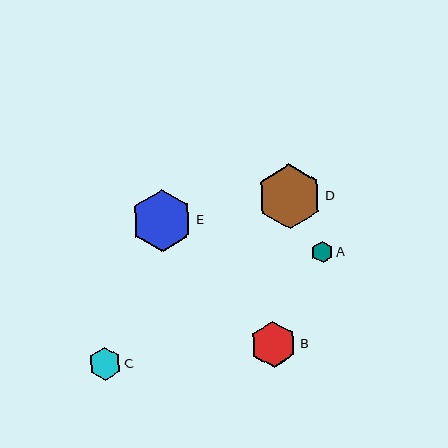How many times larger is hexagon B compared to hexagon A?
Hexagon B is approximately 2.1 times the size of hexagon A.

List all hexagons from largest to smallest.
From largest to smallest: D, E, B, C, A.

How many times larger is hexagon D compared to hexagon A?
Hexagon D is approximately 3.0 times the size of hexagon A.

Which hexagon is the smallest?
Hexagon A is the smallest with a size of approximately 22 pixels.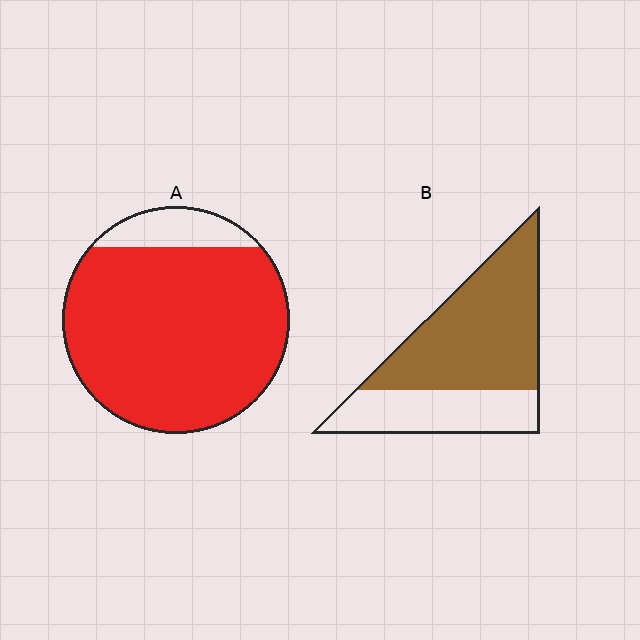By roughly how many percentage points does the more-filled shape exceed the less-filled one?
By roughly 25 percentage points (A over B).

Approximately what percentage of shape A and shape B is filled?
A is approximately 90% and B is approximately 65%.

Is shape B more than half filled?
Yes.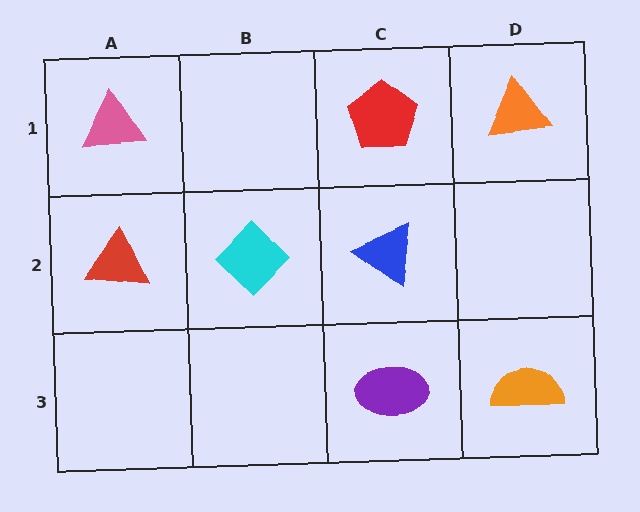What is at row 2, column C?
A blue triangle.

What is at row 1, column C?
A red pentagon.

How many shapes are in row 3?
2 shapes.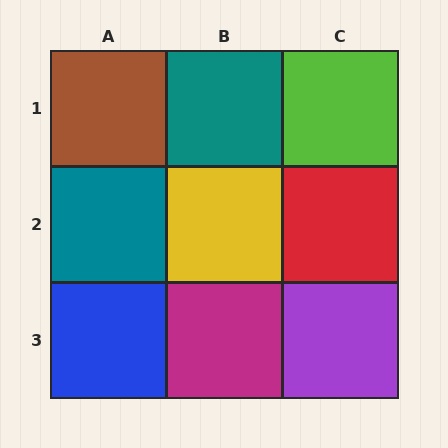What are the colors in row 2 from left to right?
Teal, yellow, red.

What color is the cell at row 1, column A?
Brown.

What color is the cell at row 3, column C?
Purple.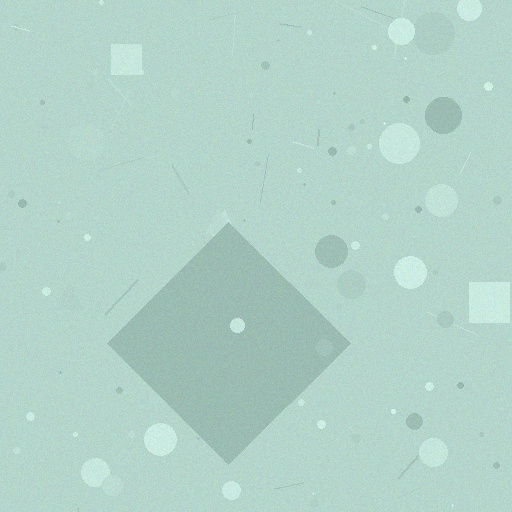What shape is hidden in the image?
A diamond is hidden in the image.